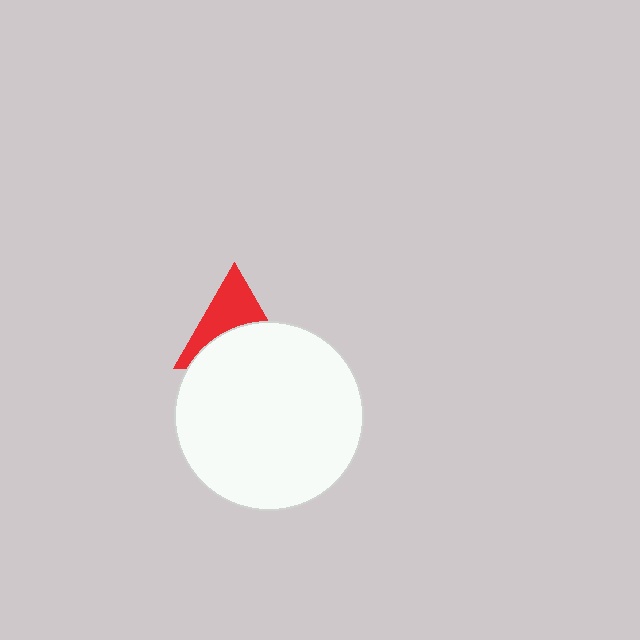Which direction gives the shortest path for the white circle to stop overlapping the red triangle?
Moving down gives the shortest separation.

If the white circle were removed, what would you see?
You would see the complete red triangle.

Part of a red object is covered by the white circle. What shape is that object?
It is a triangle.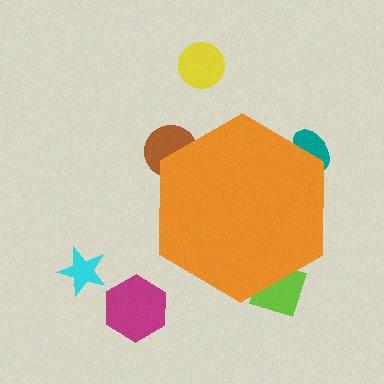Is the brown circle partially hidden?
Yes, the brown circle is partially hidden behind the orange hexagon.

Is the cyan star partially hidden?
No, the cyan star is fully visible.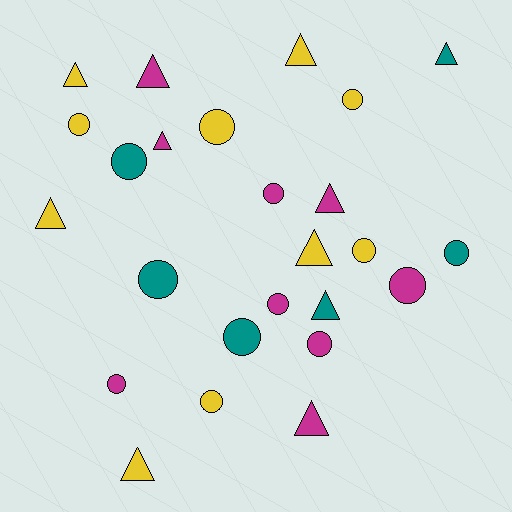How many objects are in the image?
There are 25 objects.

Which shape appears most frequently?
Circle, with 14 objects.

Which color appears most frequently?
Yellow, with 10 objects.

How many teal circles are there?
There are 4 teal circles.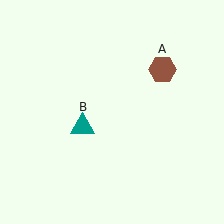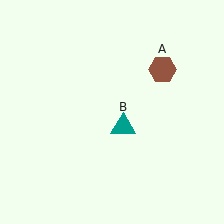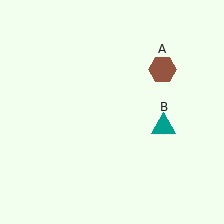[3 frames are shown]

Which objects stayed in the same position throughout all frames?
Brown hexagon (object A) remained stationary.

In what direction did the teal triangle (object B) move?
The teal triangle (object B) moved right.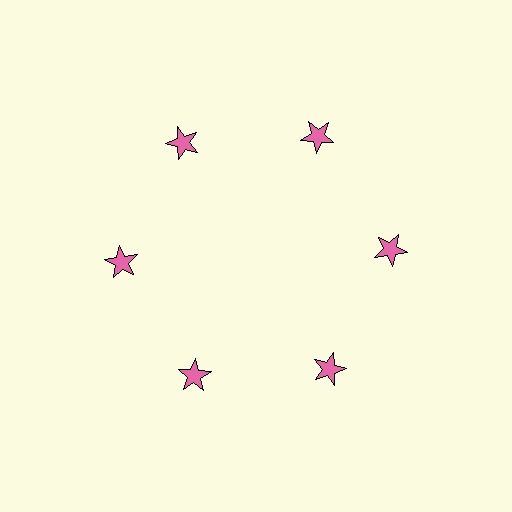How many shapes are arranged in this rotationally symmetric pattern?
There are 6 shapes, arranged in 6 groups of 1.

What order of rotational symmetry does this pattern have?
This pattern has 6-fold rotational symmetry.